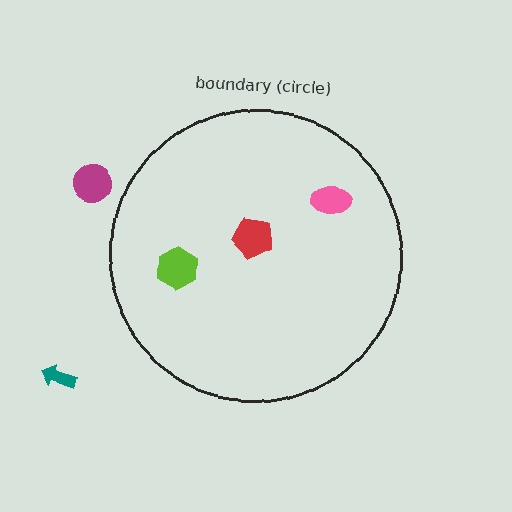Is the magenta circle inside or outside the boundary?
Outside.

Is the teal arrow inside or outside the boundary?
Outside.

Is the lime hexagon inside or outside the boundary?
Inside.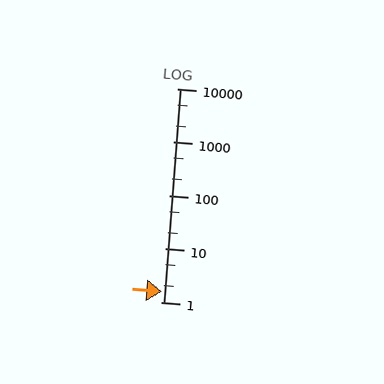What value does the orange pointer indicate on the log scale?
The pointer indicates approximately 1.6.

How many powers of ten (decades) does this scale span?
The scale spans 4 decades, from 1 to 10000.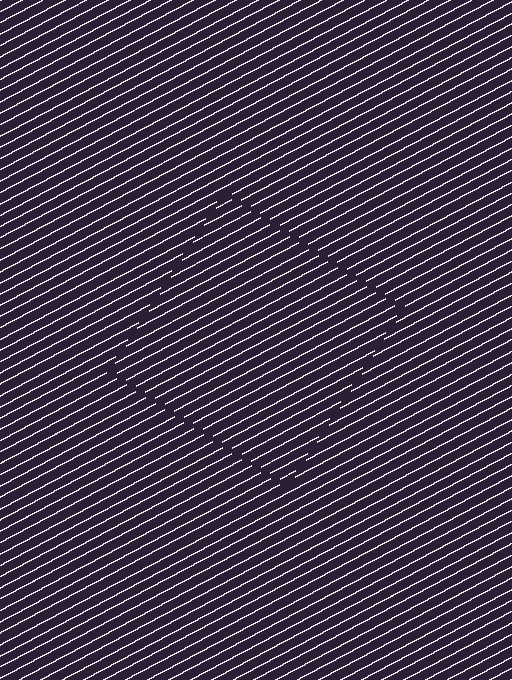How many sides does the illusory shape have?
4 sides — the line-ends trace a square.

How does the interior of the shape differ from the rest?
The interior of the shape contains the same grating, shifted by half a period — the contour is defined by the phase discontinuity where line-ends from the inner and outer gratings abut.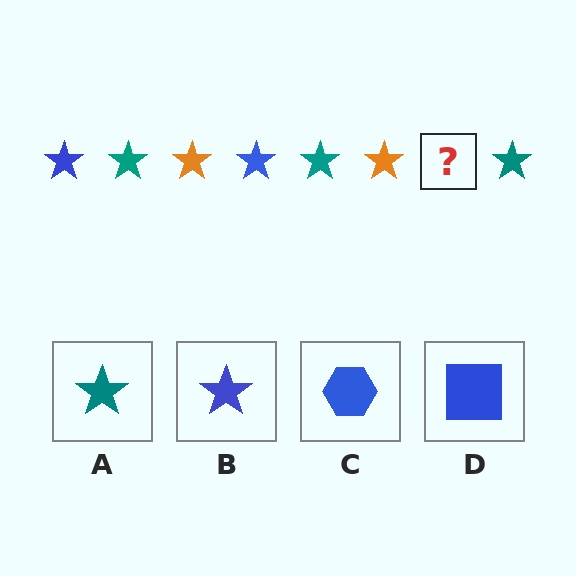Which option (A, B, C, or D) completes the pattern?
B.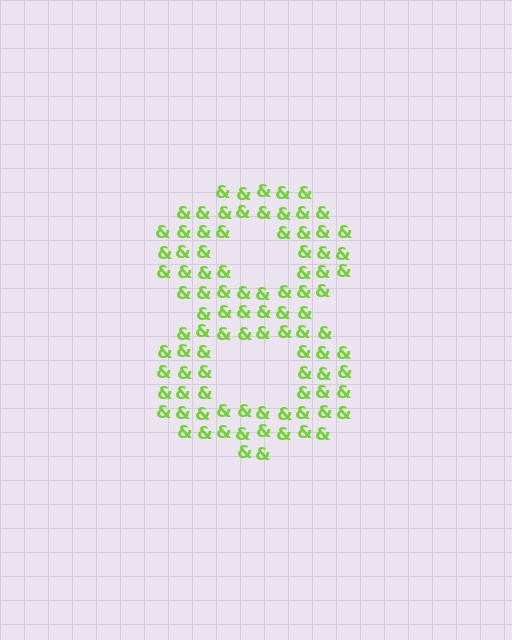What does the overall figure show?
The overall figure shows the digit 8.